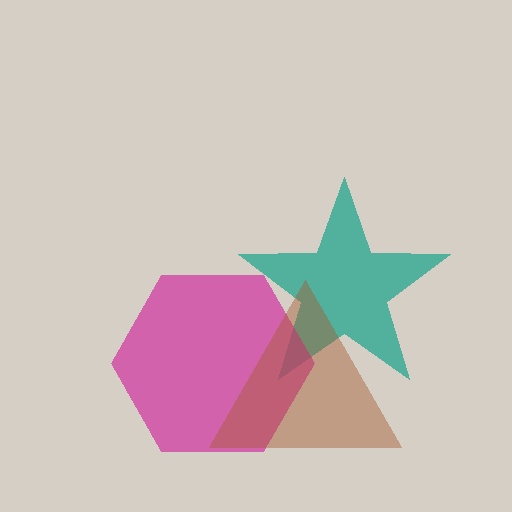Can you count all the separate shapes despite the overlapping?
Yes, there are 3 separate shapes.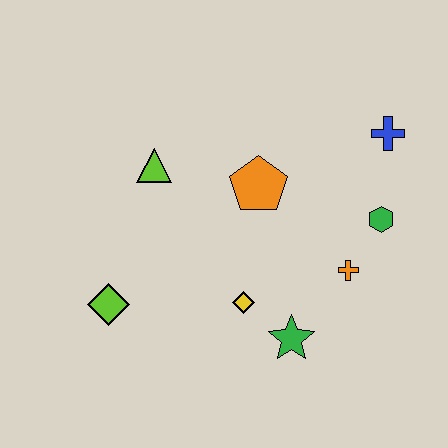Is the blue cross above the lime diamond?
Yes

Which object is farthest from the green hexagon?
The lime diamond is farthest from the green hexagon.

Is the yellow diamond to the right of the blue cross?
No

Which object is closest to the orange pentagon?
The lime triangle is closest to the orange pentagon.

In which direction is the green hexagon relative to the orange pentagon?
The green hexagon is to the right of the orange pentagon.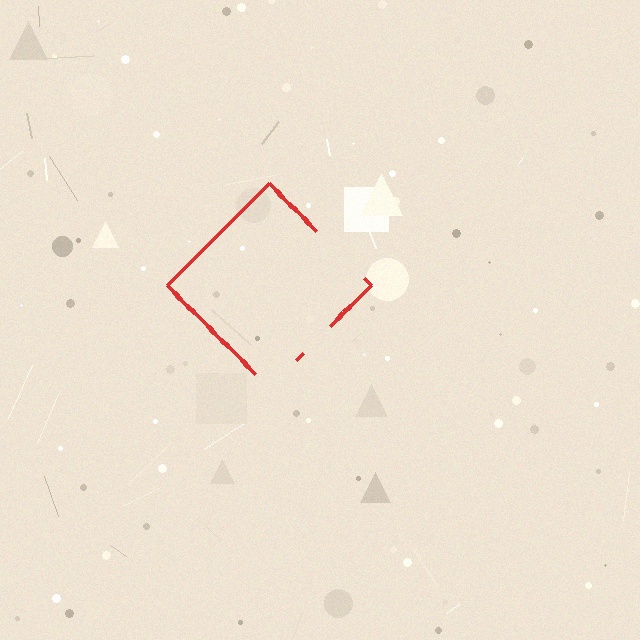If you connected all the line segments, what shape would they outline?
They would outline a diamond.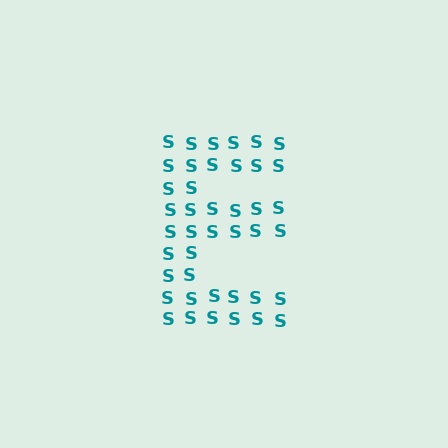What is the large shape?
The large shape is the letter E.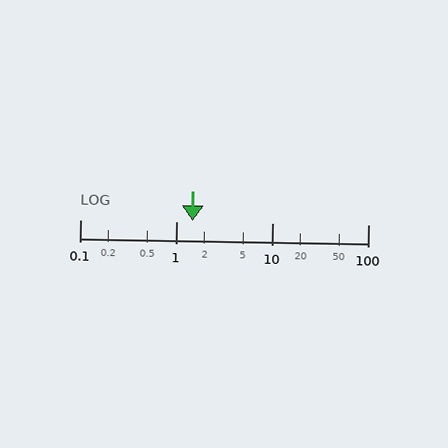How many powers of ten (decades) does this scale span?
The scale spans 3 decades, from 0.1 to 100.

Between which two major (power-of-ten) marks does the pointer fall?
The pointer is between 1 and 10.